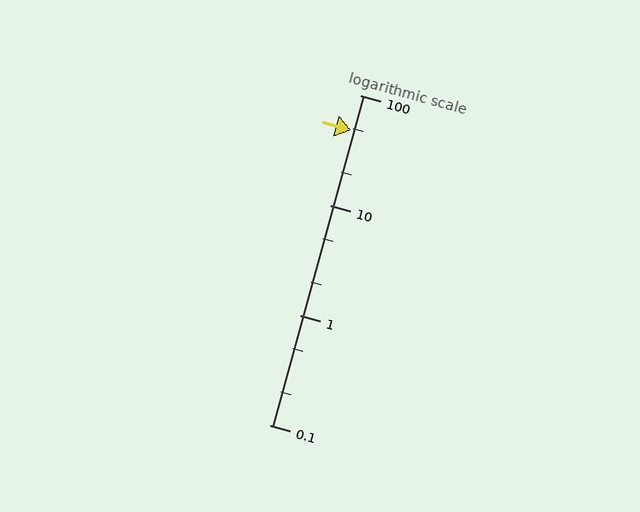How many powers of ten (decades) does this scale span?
The scale spans 3 decades, from 0.1 to 100.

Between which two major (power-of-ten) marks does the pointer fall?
The pointer is between 10 and 100.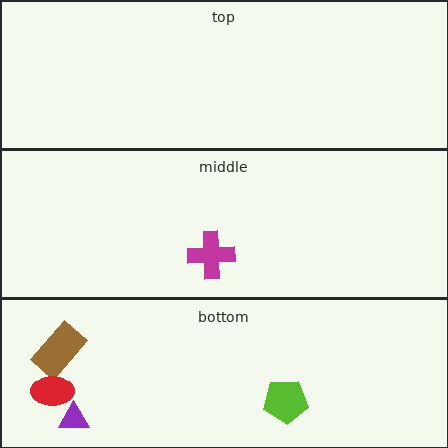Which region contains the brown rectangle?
The bottom region.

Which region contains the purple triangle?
The bottom region.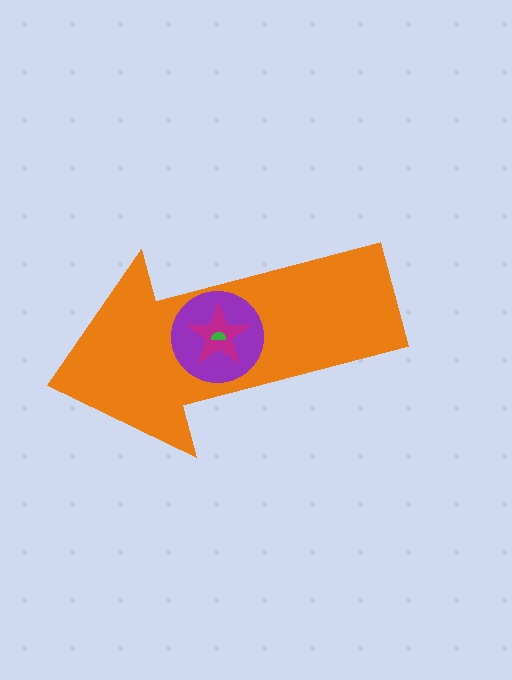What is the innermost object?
The green semicircle.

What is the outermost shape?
The orange arrow.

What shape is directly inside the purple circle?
The magenta star.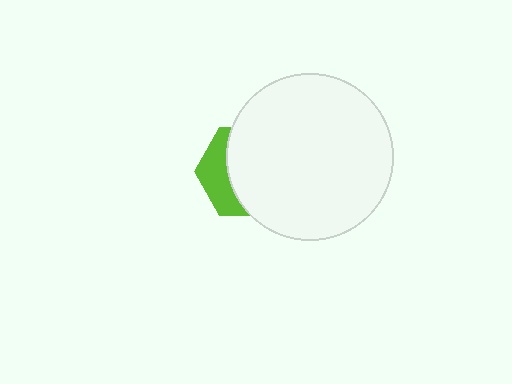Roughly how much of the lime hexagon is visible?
A small part of it is visible (roughly 32%).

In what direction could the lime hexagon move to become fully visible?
The lime hexagon could move left. That would shift it out from behind the white circle entirely.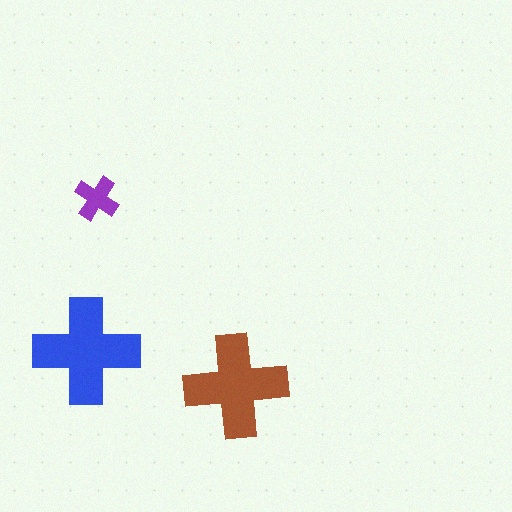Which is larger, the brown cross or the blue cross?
The blue one.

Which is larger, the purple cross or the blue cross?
The blue one.